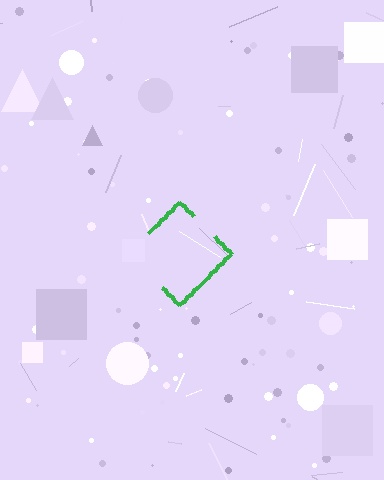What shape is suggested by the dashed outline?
The dashed outline suggests a diamond.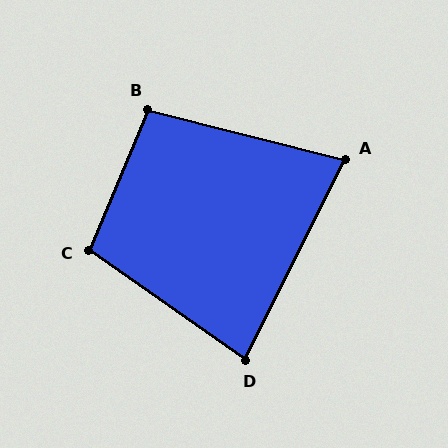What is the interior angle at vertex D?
Approximately 81 degrees (acute).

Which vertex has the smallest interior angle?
A, at approximately 78 degrees.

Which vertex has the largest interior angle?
C, at approximately 102 degrees.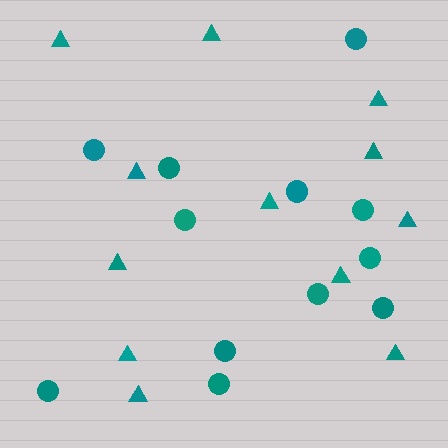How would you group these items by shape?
There are 2 groups: one group of circles (12) and one group of triangles (12).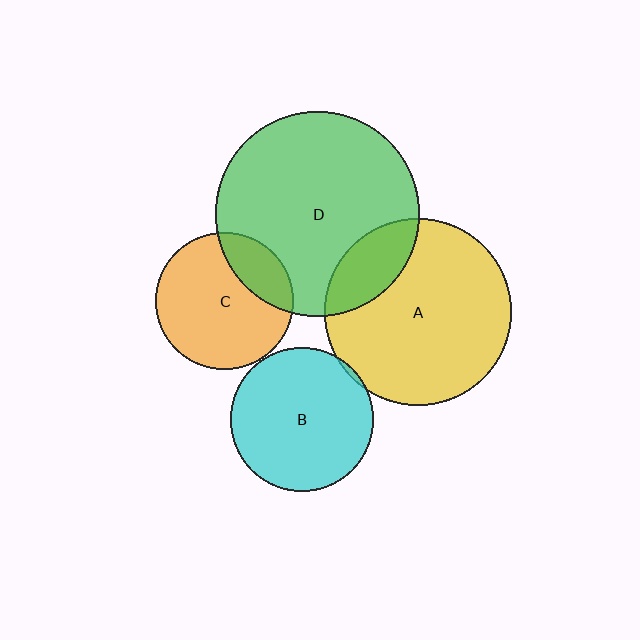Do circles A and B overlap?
Yes.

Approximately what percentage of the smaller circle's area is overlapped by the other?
Approximately 5%.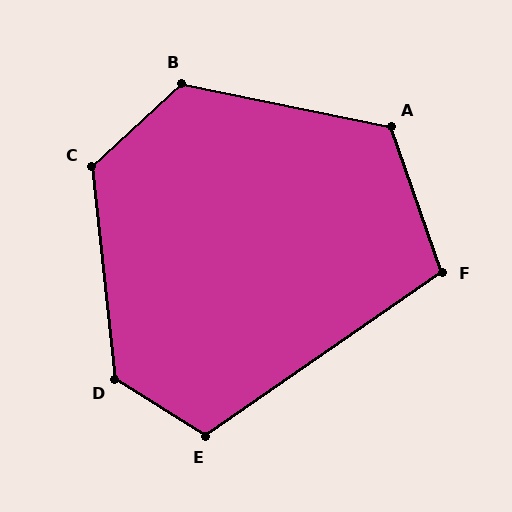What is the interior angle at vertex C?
Approximately 126 degrees (obtuse).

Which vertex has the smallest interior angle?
F, at approximately 105 degrees.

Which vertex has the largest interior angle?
D, at approximately 129 degrees.